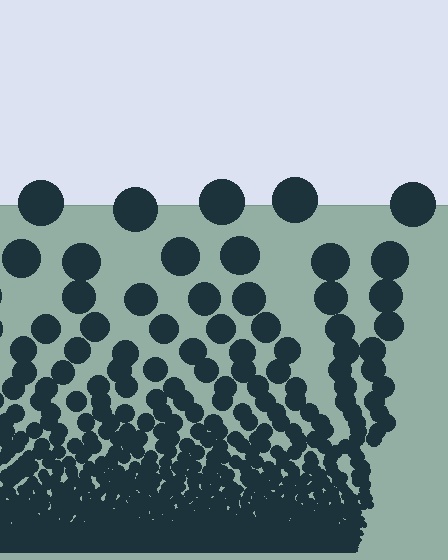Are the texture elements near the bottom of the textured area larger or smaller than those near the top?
Smaller. The gradient is inverted — elements near the bottom are smaller and denser.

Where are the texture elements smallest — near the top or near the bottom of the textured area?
Near the bottom.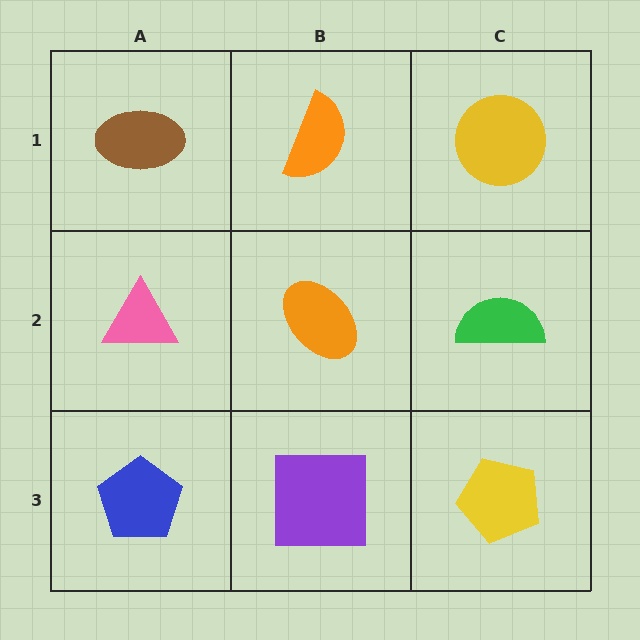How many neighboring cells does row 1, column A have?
2.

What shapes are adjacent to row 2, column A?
A brown ellipse (row 1, column A), a blue pentagon (row 3, column A), an orange ellipse (row 2, column B).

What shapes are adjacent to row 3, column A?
A pink triangle (row 2, column A), a purple square (row 3, column B).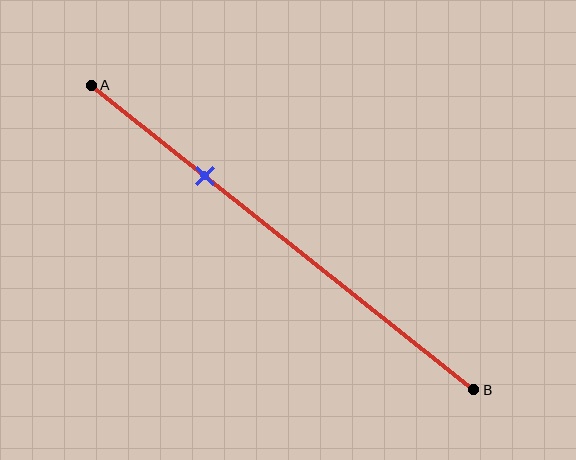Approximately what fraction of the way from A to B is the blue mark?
The blue mark is approximately 30% of the way from A to B.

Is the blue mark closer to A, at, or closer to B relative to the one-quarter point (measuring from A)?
The blue mark is closer to point B than the one-quarter point of segment AB.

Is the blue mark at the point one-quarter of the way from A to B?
No, the mark is at about 30% from A, not at the 25% one-quarter point.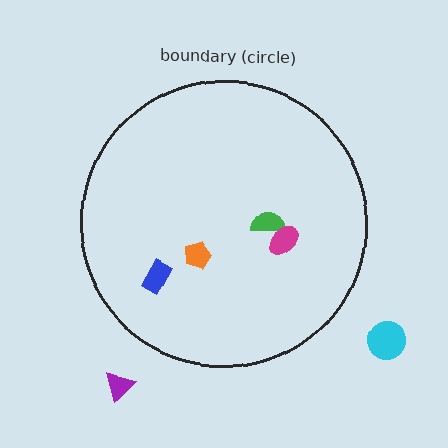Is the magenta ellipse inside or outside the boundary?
Inside.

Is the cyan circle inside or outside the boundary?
Outside.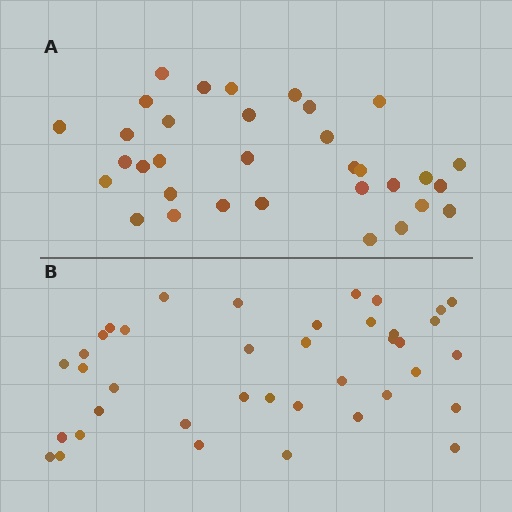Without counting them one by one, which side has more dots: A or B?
Region B (the bottom region) has more dots.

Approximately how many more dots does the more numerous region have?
Region B has about 6 more dots than region A.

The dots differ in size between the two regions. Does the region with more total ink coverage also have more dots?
No. Region A has more total ink coverage because its dots are larger, but region B actually contains more individual dots. Total area can be misleading — the number of items is what matters here.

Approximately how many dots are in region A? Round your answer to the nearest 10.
About 30 dots. (The exact count is 33, which rounds to 30.)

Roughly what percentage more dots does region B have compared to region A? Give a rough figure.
About 20% more.